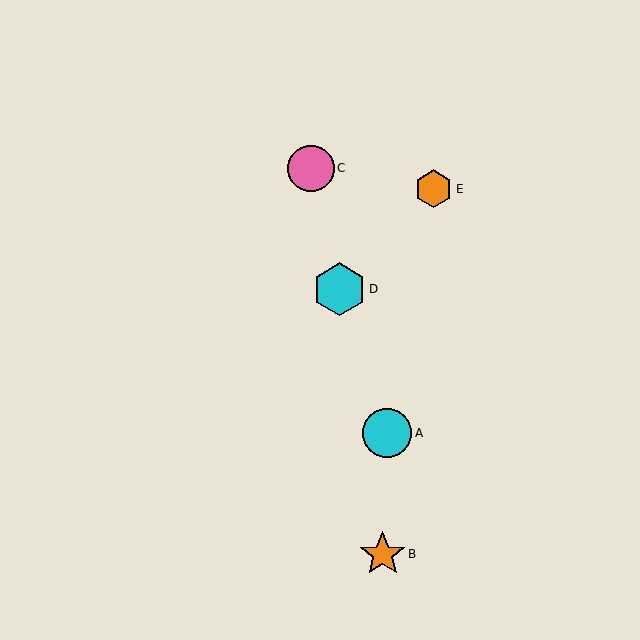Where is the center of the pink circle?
The center of the pink circle is at (311, 168).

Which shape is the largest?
The cyan hexagon (labeled D) is the largest.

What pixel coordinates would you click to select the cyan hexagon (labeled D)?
Click at (340, 289) to select the cyan hexagon D.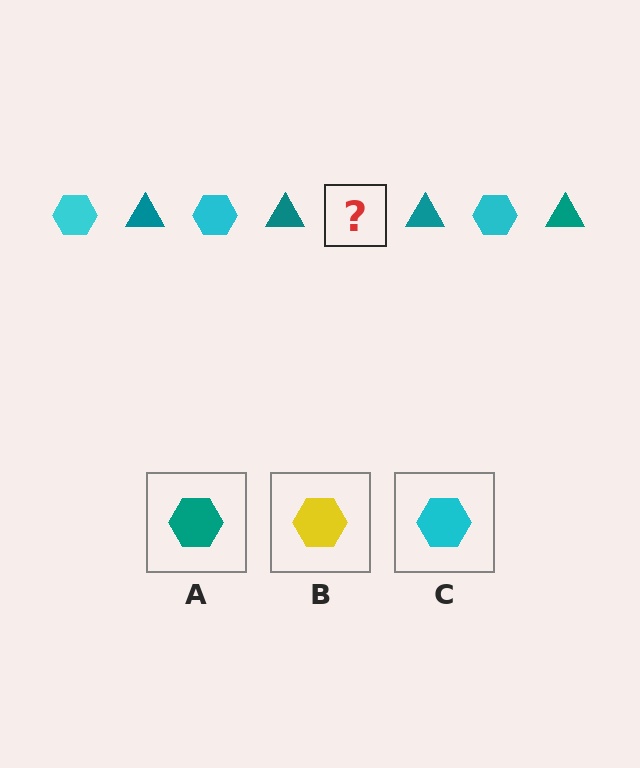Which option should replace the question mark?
Option C.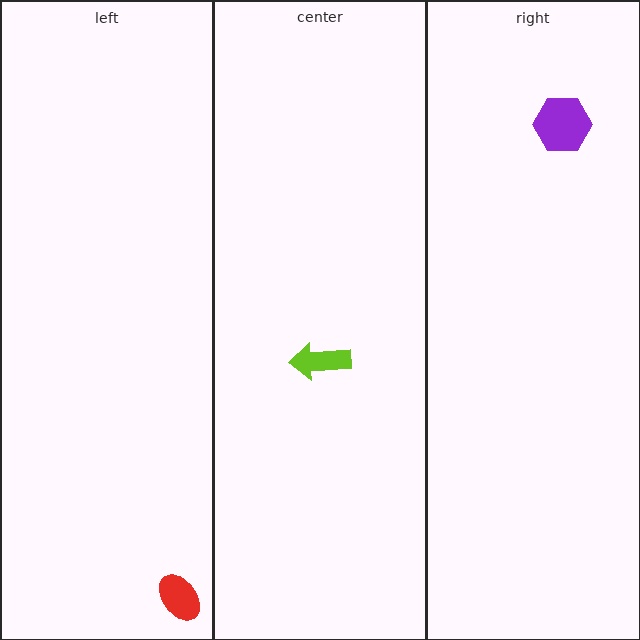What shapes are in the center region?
The lime arrow.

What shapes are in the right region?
The purple hexagon.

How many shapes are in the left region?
1.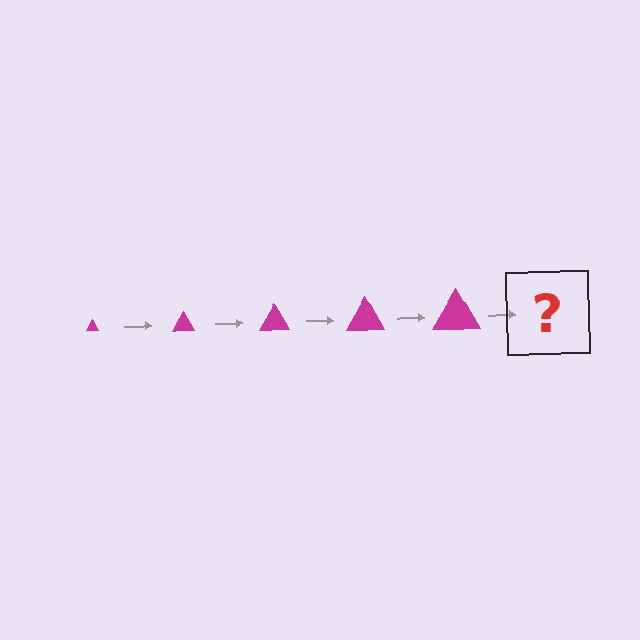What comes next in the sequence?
The next element should be a magenta triangle, larger than the previous one.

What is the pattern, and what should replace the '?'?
The pattern is that the triangle gets progressively larger each step. The '?' should be a magenta triangle, larger than the previous one.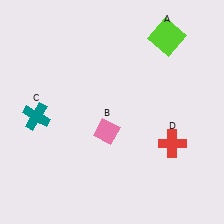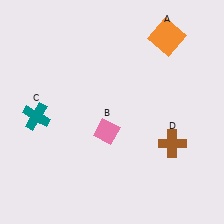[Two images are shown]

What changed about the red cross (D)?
In Image 1, D is red. In Image 2, it changed to brown.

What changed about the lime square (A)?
In Image 1, A is lime. In Image 2, it changed to orange.